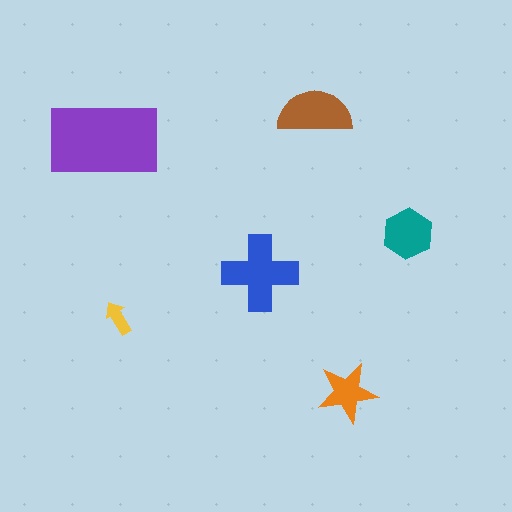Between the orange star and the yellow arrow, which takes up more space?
The orange star.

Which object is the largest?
The purple rectangle.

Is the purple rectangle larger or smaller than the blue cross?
Larger.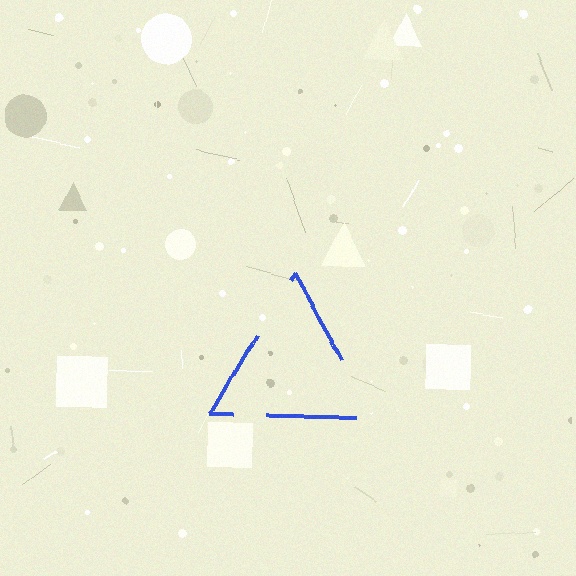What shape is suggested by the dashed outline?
The dashed outline suggests a triangle.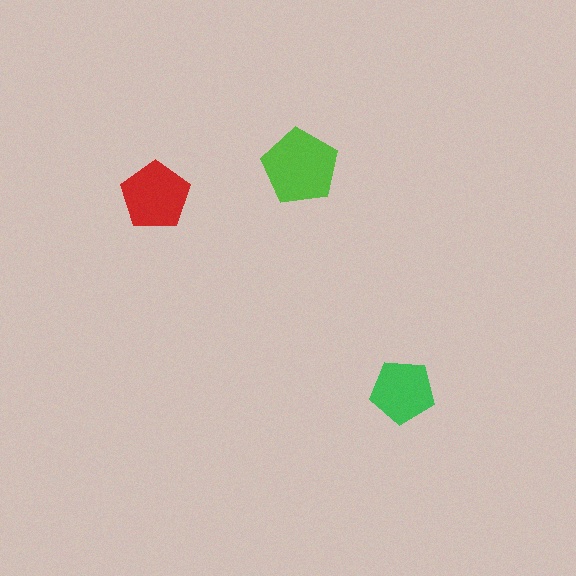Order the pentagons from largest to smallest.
the lime one, the red one, the green one.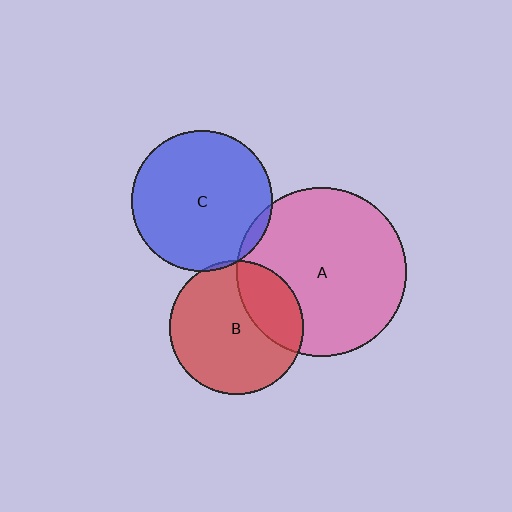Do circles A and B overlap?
Yes.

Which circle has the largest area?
Circle A (pink).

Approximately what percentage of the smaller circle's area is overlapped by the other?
Approximately 25%.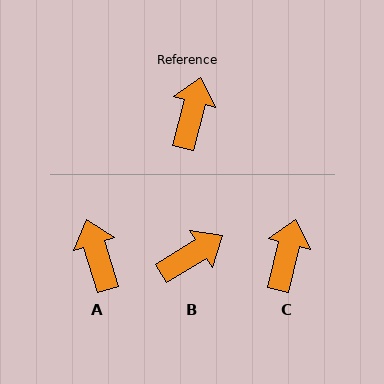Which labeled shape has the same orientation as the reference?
C.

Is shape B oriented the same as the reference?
No, it is off by about 45 degrees.